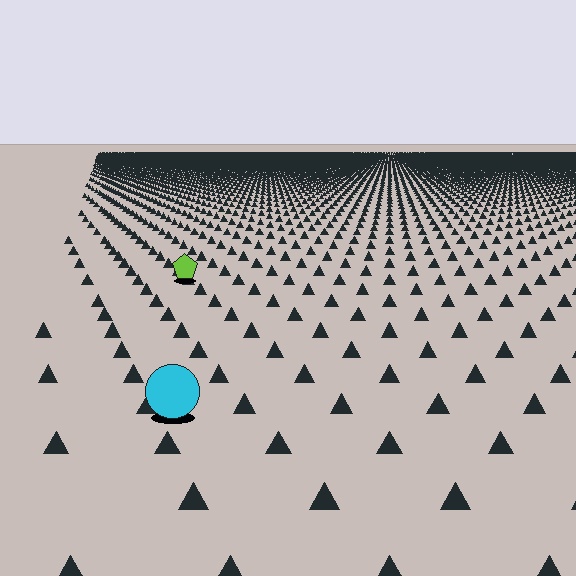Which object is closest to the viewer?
The cyan circle is closest. The texture marks near it are larger and more spread out.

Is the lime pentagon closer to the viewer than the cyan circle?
No. The cyan circle is closer — you can tell from the texture gradient: the ground texture is coarser near it.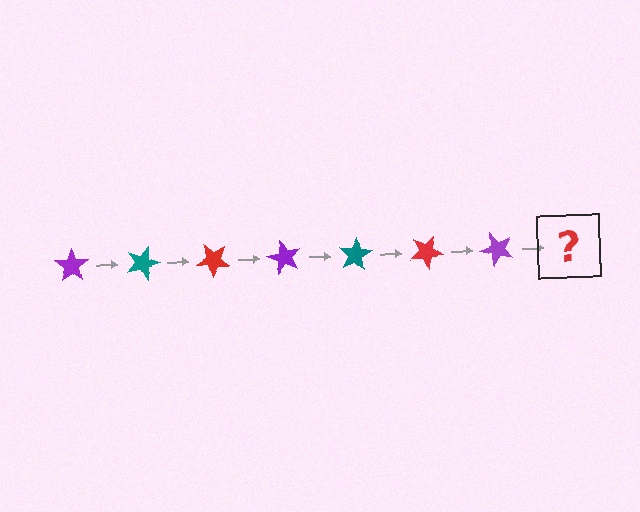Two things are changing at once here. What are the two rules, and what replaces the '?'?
The two rules are that it rotates 20 degrees each step and the color cycles through purple, teal, and red. The '?' should be a teal star, rotated 140 degrees from the start.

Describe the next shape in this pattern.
It should be a teal star, rotated 140 degrees from the start.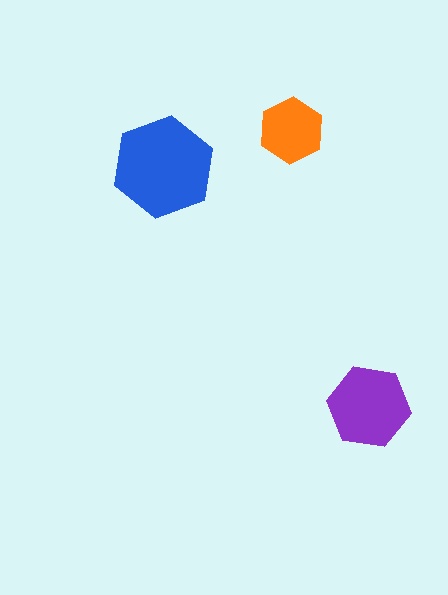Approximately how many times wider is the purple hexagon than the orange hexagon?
About 1.5 times wider.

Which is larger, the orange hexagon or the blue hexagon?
The blue one.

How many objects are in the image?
There are 3 objects in the image.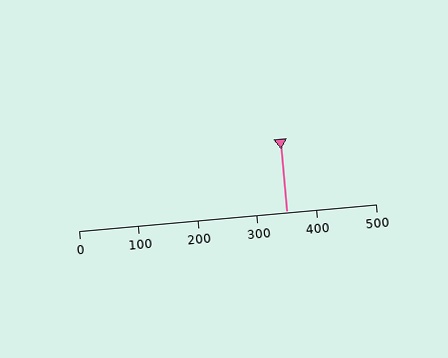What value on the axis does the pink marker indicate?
The marker indicates approximately 350.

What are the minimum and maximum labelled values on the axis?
The axis runs from 0 to 500.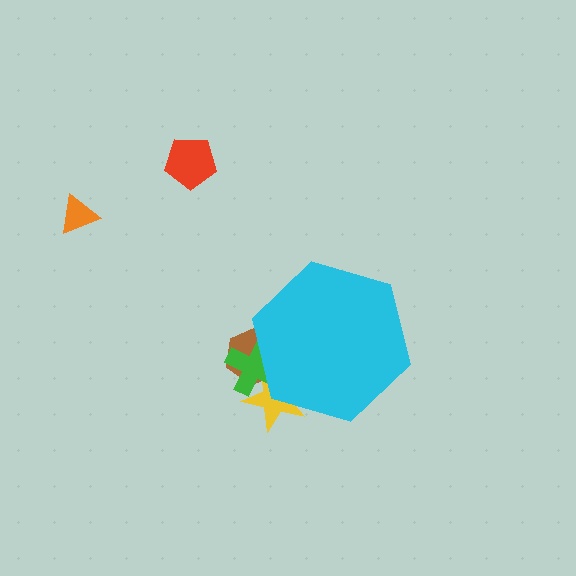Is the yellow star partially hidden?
Yes, the yellow star is partially hidden behind the cyan hexagon.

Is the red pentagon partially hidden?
No, the red pentagon is fully visible.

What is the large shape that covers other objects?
A cyan hexagon.